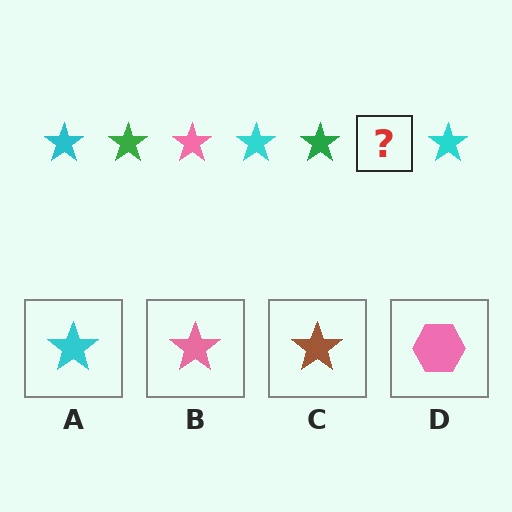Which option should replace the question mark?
Option B.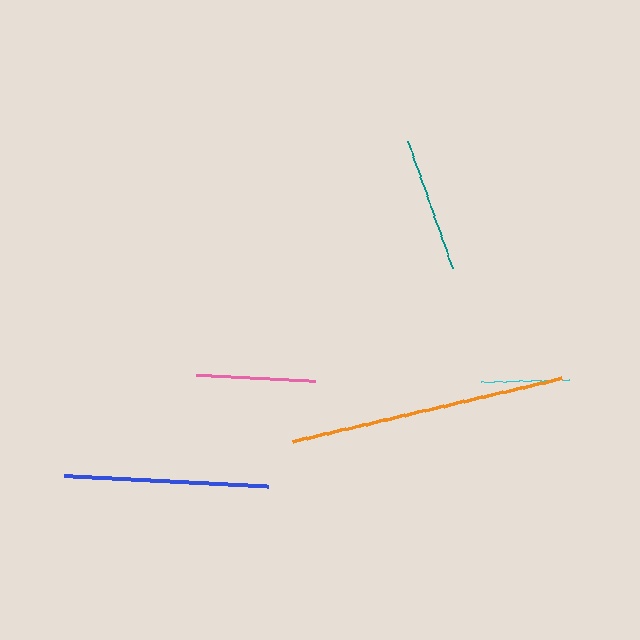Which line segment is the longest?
The orange line is the longest at approximately 276 pixels.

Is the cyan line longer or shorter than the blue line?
The blue line is longer than the cyan line.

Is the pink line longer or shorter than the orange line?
The orange line is longer than the pink line.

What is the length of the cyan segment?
The cyan segment is approximately 88 pixels long.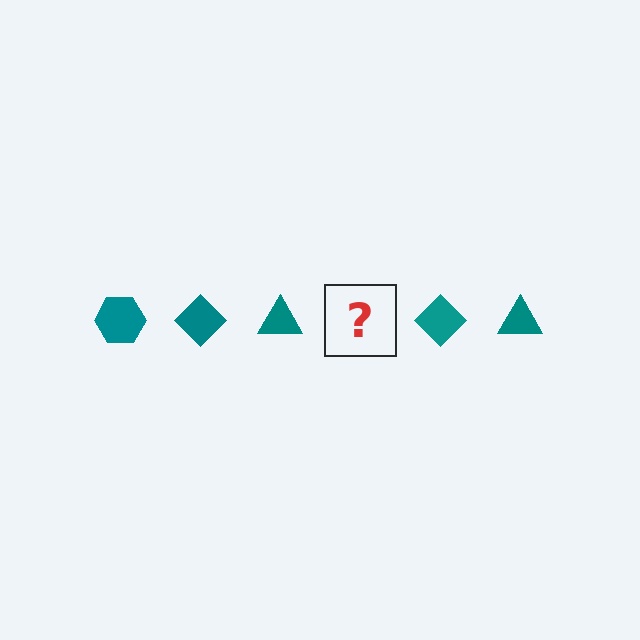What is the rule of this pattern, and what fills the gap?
The rule is that the pattern cycles through hexagon, diamond, triangle shapes in teal. The gap should be filled with a teal hexagon.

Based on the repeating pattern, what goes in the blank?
The blank should be a teal hexagon.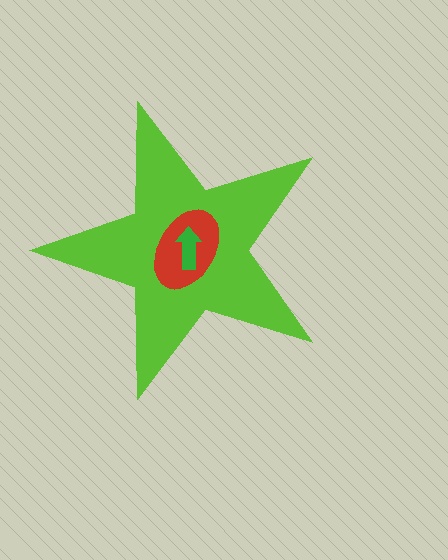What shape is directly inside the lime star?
The red ellipse.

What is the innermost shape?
The green arrow.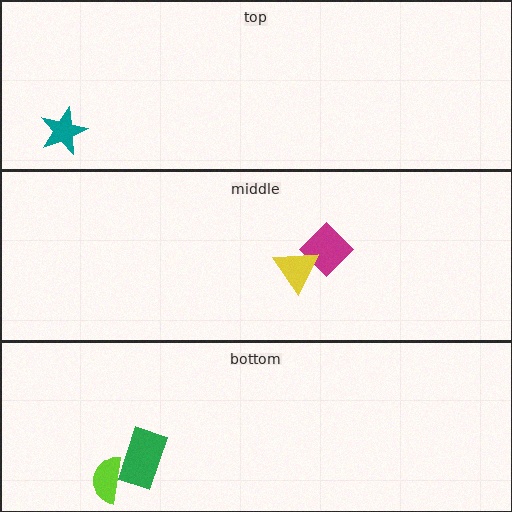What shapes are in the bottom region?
The lime semicircle, the green rectangle.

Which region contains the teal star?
The top region.